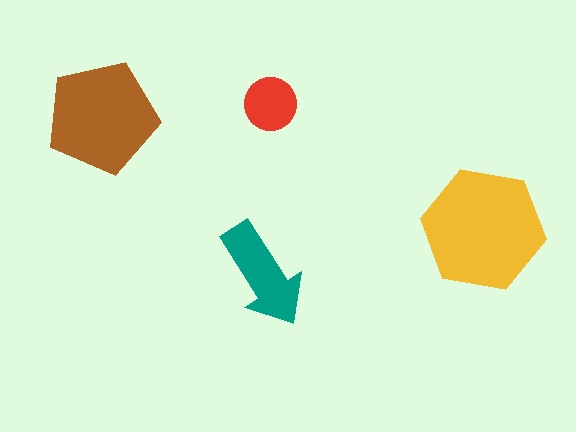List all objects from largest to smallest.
The yellow hexagon, the brown pentagon, the teal arrow, the red circle.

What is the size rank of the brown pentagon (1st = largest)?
2nd.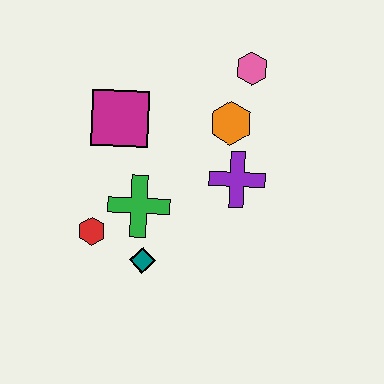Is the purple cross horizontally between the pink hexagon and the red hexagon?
Yes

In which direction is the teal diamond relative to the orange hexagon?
The teal diamond is below the orange hexagon.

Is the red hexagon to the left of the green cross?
Yes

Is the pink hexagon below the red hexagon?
No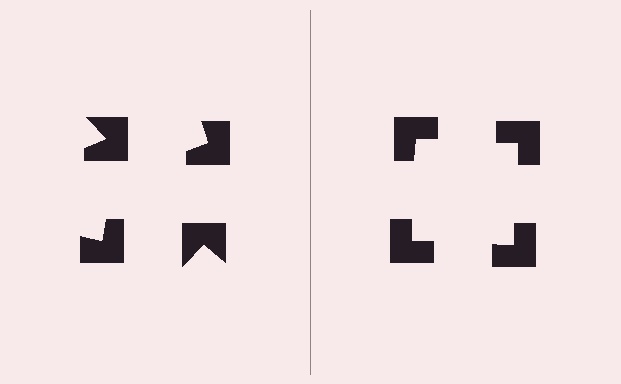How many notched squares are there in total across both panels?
8 — 4 on each side.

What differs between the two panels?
The notched squares are positioned identically on both sides; only the wedge orientations differ. On the right they align to a square; on the left they are misaligned.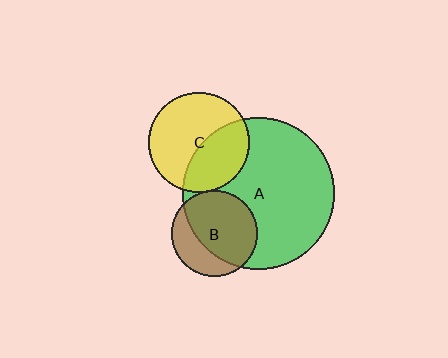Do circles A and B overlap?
Yes.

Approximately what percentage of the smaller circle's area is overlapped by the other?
Approximately 65%.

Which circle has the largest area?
Circle A (green).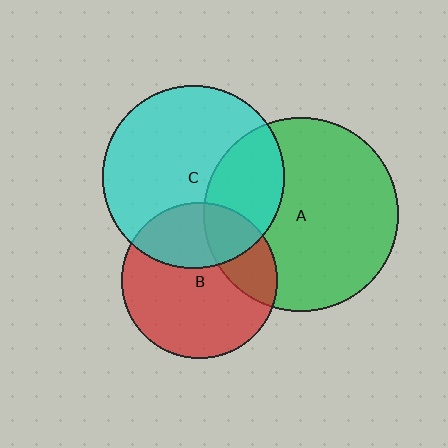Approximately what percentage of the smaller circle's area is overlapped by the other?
Approximately 30%.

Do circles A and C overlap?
Yes.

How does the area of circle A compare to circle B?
Approximately 1.6 times.